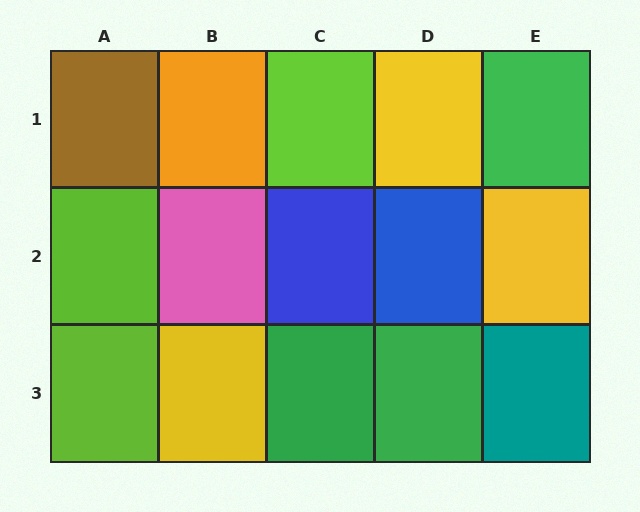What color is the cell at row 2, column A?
Lime.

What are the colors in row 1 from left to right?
Brown, orange, lime, yellow, green.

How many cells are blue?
2 cells are blue.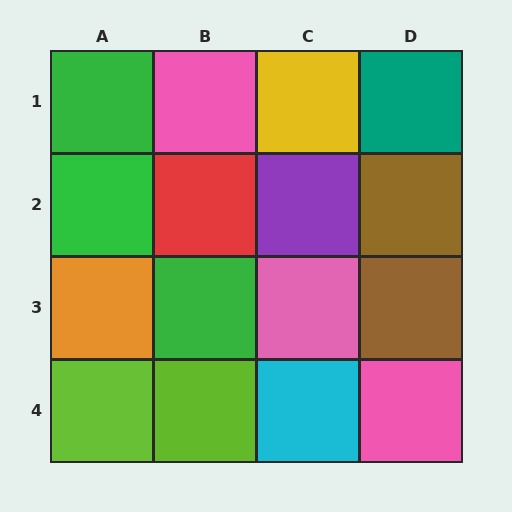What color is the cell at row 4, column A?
Lime.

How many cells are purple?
1 cell is purple.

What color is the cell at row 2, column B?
Red.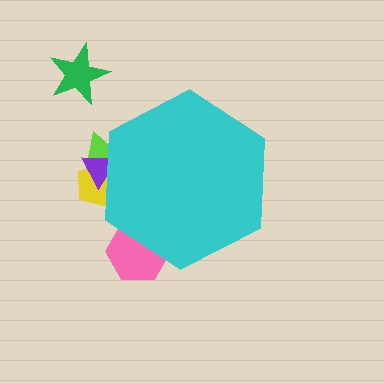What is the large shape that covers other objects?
A cyan hexagon.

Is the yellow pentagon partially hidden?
Yes, the yellow pentagon is partially hidden behind the cyan hexagon.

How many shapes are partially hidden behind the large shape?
4 shapes are partially hidden.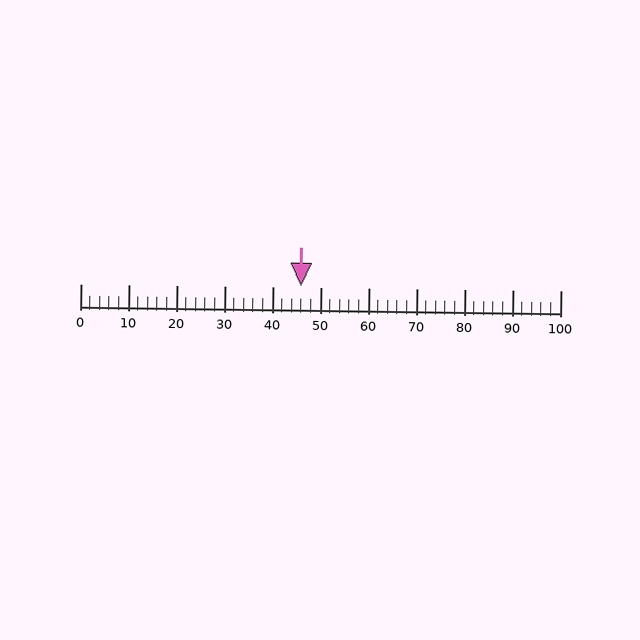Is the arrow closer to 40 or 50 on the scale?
The arrow is closer to 50.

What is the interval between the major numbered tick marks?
The major tick marks are spaced 10 units apart.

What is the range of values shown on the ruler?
The ruler shows values from 0 to 100.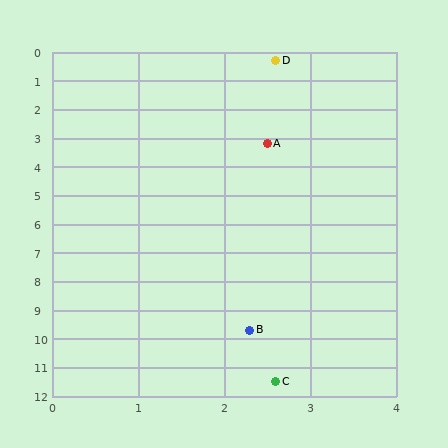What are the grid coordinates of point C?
Point C is at approximately (2.6, 11.5).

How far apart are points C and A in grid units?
Points C and A are about 8.3 grid units apart.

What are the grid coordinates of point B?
Point B is at approximately (2.3, 9.7).